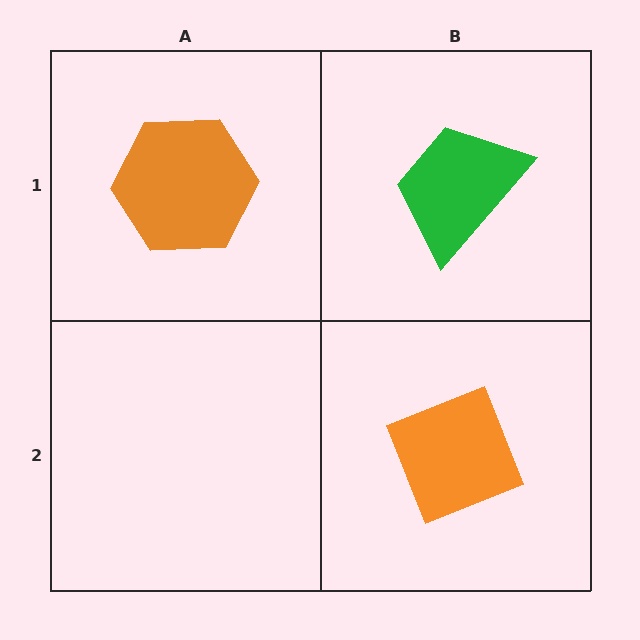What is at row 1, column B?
A green trapezoid.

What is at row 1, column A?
An orange hexagon.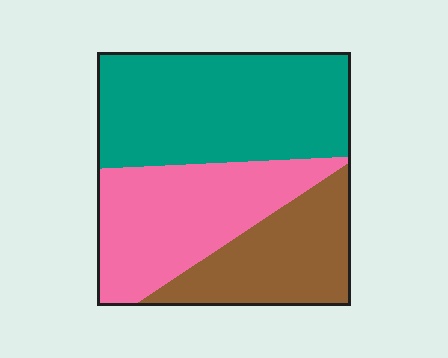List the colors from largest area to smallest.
From largest to smallest: teal, pink, brown.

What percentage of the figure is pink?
Pink takes up about one third (1/3) of the figure.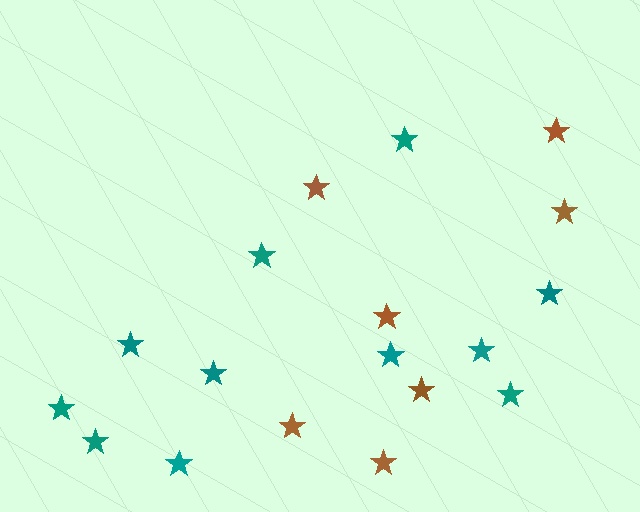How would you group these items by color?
There are 2 groups: one group of teal stars (11) and one group of brown stars (7).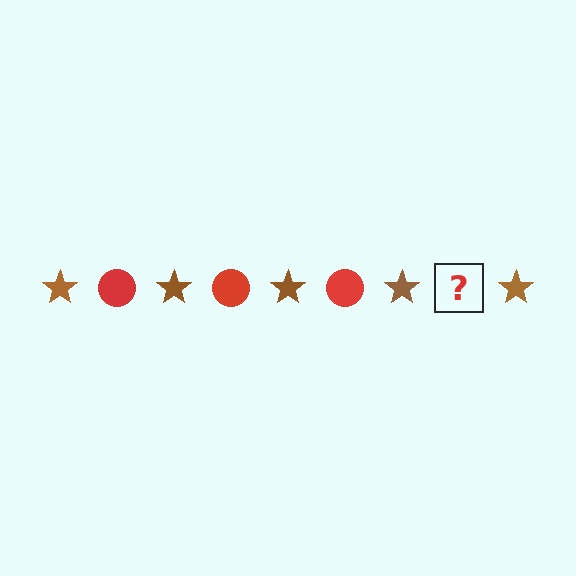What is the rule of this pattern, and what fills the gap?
The rule is that the pattern alternates between brown star and red circle. The gap should be filled with a red circle.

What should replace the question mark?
The question mark should be replaced with a red circle.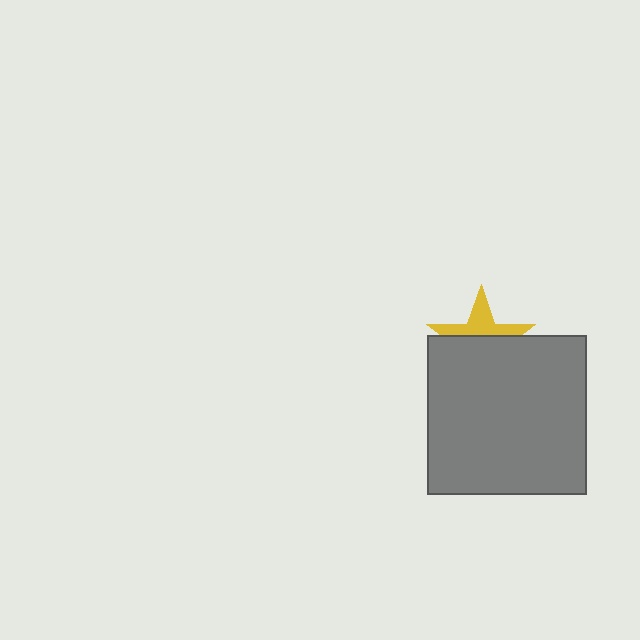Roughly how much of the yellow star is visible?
A small part of it is visible (roughly 43%).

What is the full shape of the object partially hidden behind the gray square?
The partially hidden object is a yellow star.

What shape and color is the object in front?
The object in front is a gray square.